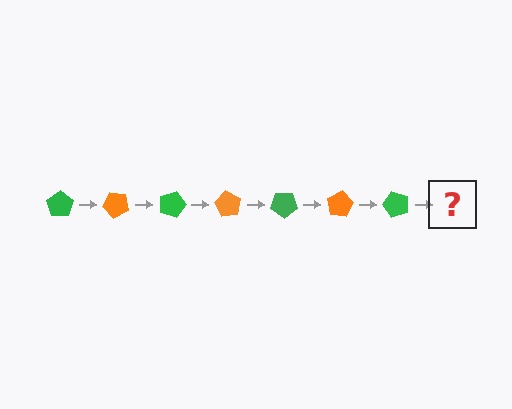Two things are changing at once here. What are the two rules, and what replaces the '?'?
The two rules are that it rotates 45 degrees each step and the color cycles through green and orange. The '?' should be an orange pentagon, rotated 315 degrees from the start.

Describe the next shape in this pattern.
It should be an orange pentagon, rotated 315 degrees from the start.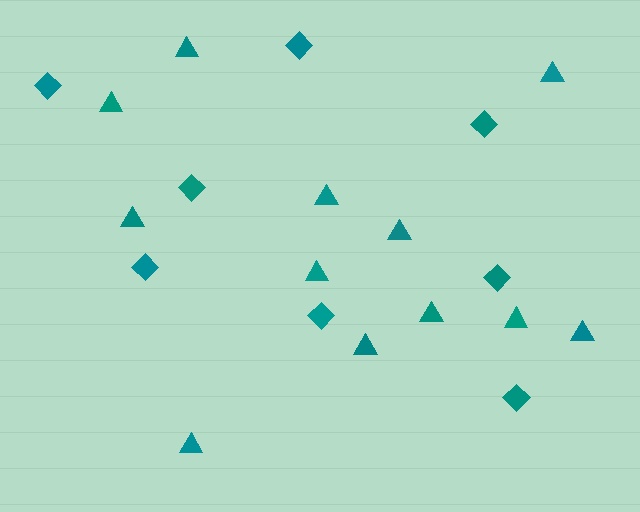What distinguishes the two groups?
There are 2 groups: one group of diamonds (8) and one group of triangles (12).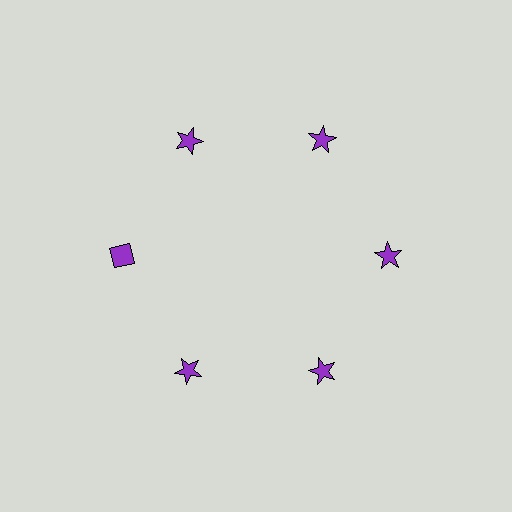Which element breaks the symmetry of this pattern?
The purple diamond at roughly the 9 o'clock position breaks the symmetry. All other shapes are purple stars.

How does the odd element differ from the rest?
It has a different shape: diamond instead of star.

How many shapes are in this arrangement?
There are 6 shapes arranged in a ring pattern.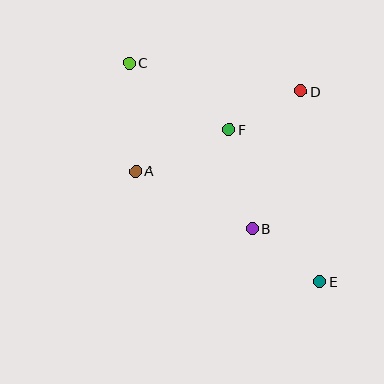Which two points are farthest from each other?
Points C and E are farthest from each other.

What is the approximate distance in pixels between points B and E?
The distance between B and E is approximately 86 pixels.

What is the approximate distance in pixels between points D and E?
The distance between D and E is approximately 191 pixels.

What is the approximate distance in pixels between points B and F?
The distance between B and F is approximately 102 pixels.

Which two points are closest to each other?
Points D and F are closest to each other.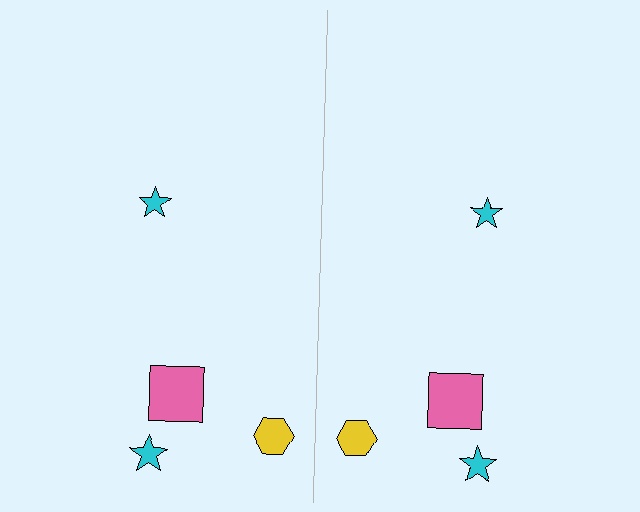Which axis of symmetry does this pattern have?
The pattern has a vertical axis of symmetry running through the center of the image.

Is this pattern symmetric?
Yes, this pattern has bilateral (reflection) symmetry.